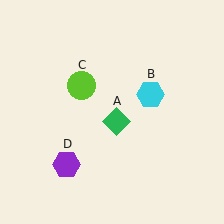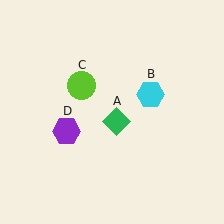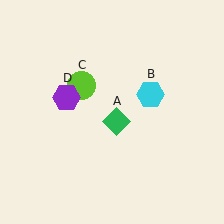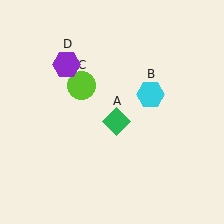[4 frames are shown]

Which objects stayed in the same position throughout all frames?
Green diamond (object A) and cyan hexagon (object B) and lime circle (object C) remained stationary.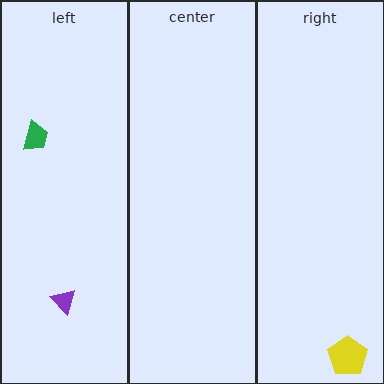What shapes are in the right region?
The yellow pentagon.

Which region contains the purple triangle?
The left region.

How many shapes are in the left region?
2.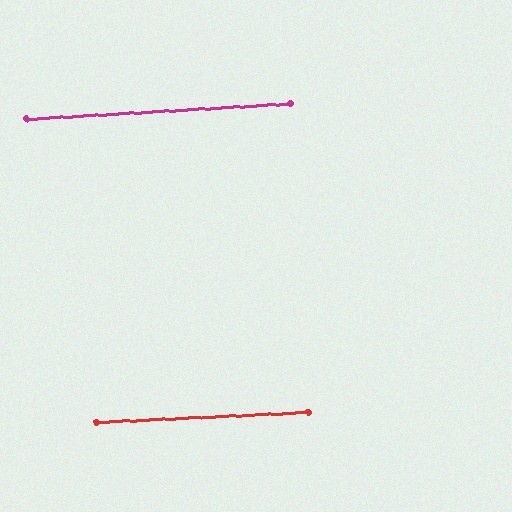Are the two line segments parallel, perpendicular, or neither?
Parallel — their directions differ by only 0.4°.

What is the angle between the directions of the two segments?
Approximately 0 degrees.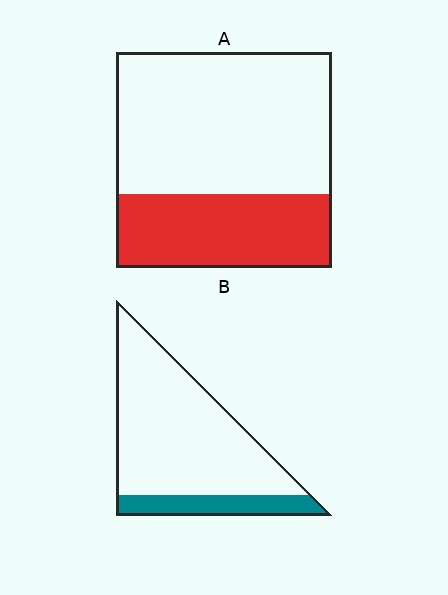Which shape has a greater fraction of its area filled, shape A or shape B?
Shape A.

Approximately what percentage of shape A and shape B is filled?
A is approximately 35% and B is approximately 20%.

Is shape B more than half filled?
No.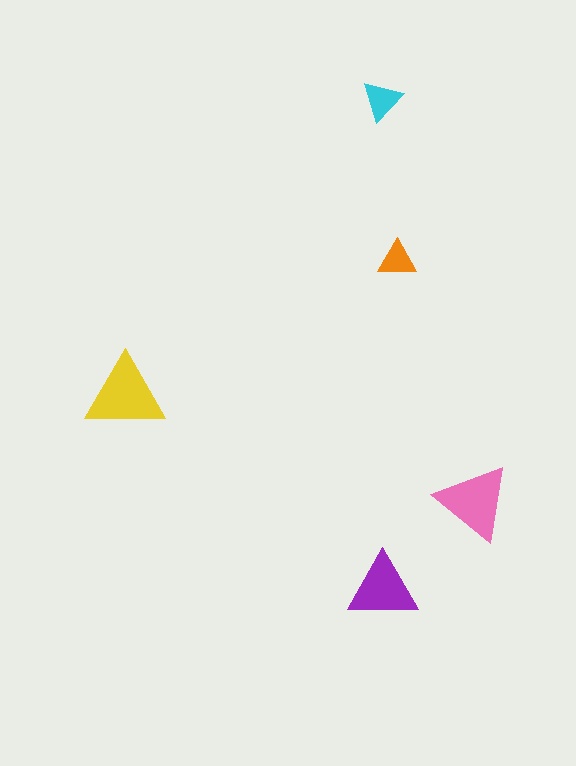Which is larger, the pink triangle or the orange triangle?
The pink one.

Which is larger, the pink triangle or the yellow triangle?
The yellow one.